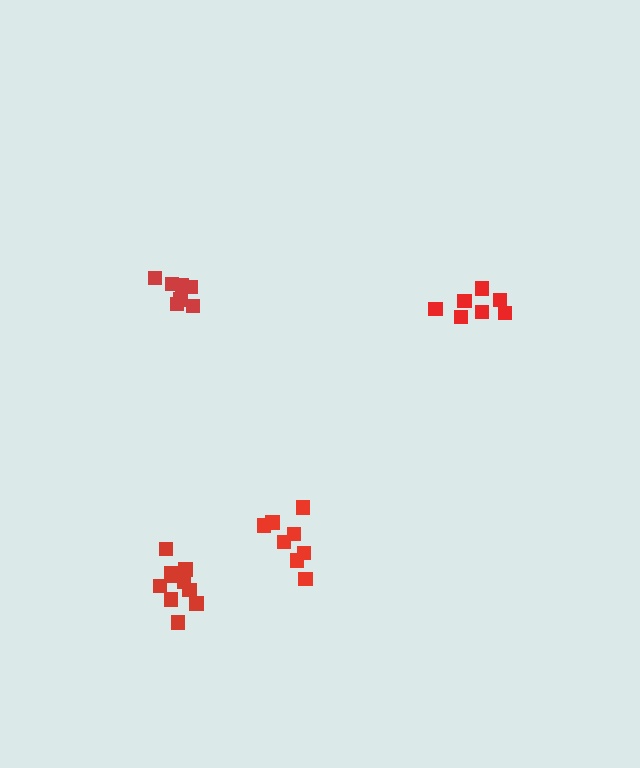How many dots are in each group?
Group 1: 10 dots, Group 2: 7 dots, Group 3: 8 dots, Group 4: 7 dots (32 total).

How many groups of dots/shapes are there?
There are 4 groups.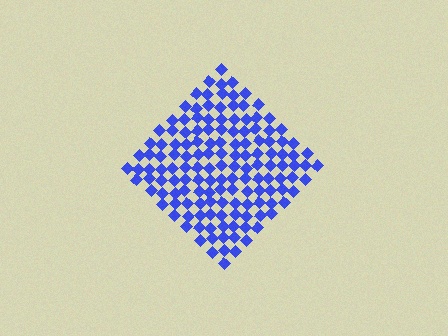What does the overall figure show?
The overall figure shows a diamond.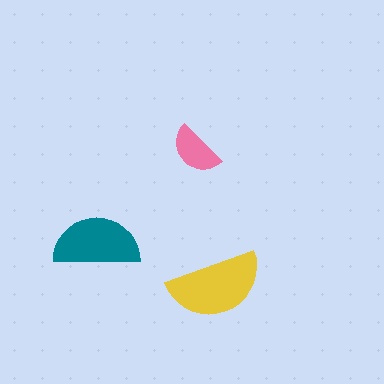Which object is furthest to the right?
The yellow semicircle is rightmost.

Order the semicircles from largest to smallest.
the yellow one, the teal one, the pink one.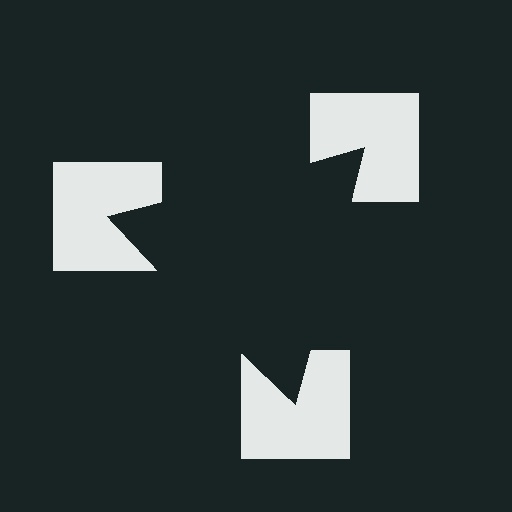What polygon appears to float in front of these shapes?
An illusory triangle — its edges are inferred from the aligned wedge cuts in the notched squares, not physically drawn.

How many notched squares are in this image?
There are 3 — one at each vertex of the illusory triangle.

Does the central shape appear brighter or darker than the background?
It typically appears slightly darker than the background, even though no actual brightness change is drawn.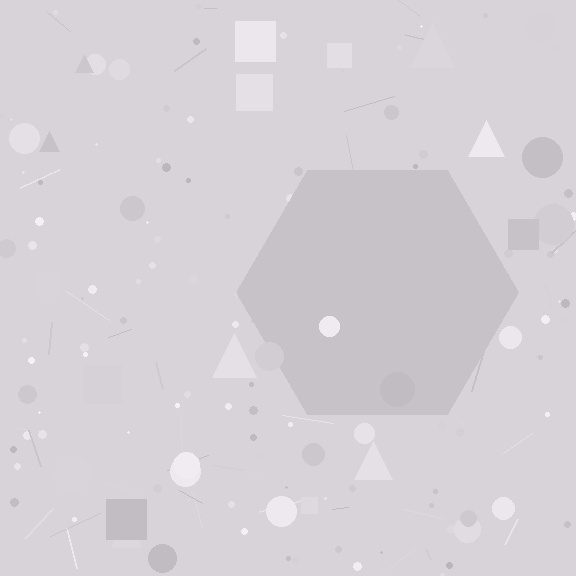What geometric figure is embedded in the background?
A hexagon is embedded in the background.